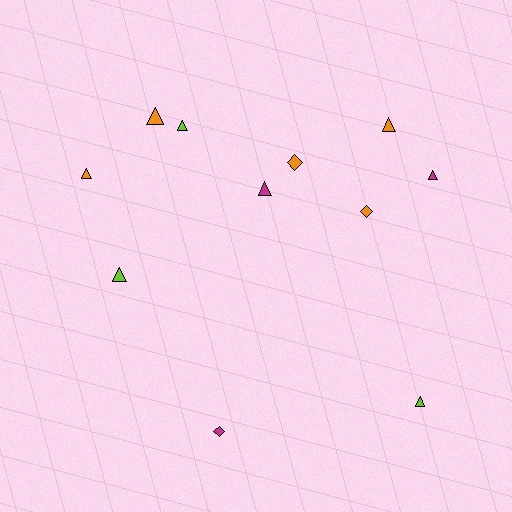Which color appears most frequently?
Orange, with 5 objects.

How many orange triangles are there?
There are 3 orange triangles.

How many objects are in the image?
There are 11 objects.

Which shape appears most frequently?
Triangle, with 8 objects.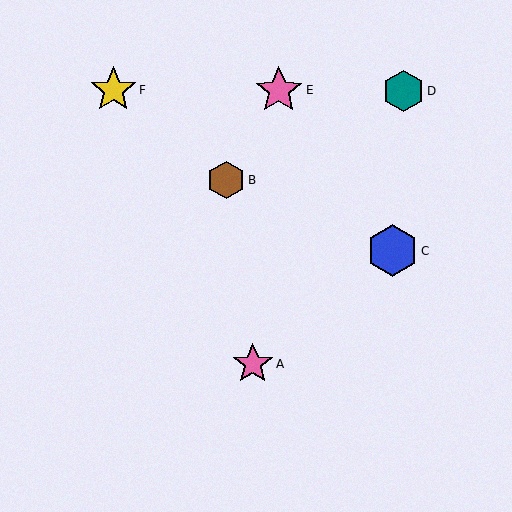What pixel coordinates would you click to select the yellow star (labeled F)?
Click at (113, 90) to select the yellow star F.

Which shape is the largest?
The blue hexagon (labeled C) is the largest.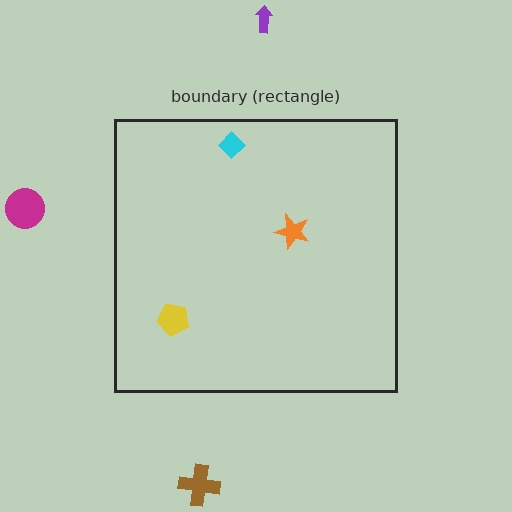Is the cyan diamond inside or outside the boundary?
Inside.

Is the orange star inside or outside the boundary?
Inside.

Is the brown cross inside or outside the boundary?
Outside.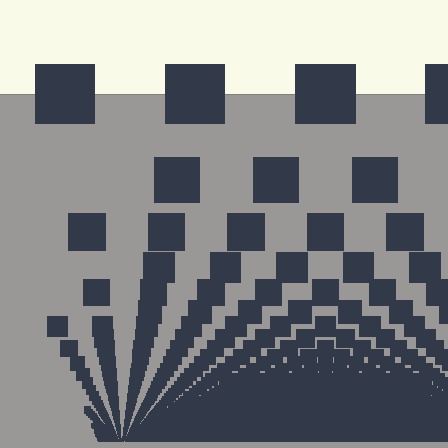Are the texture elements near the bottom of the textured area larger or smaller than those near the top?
Smaller. The gradient is inverted — elements near the bottom are smaller and denser.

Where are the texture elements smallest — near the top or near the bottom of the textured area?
Near the bottom.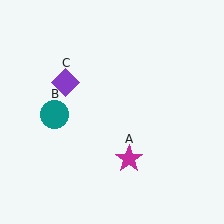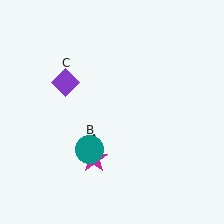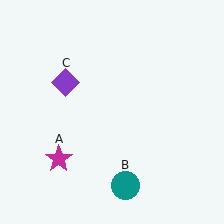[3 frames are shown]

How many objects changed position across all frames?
2 objects changed position: magenta star (object A), teal circle (object B).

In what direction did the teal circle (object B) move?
The teal circle (object B) moved down and to the right.